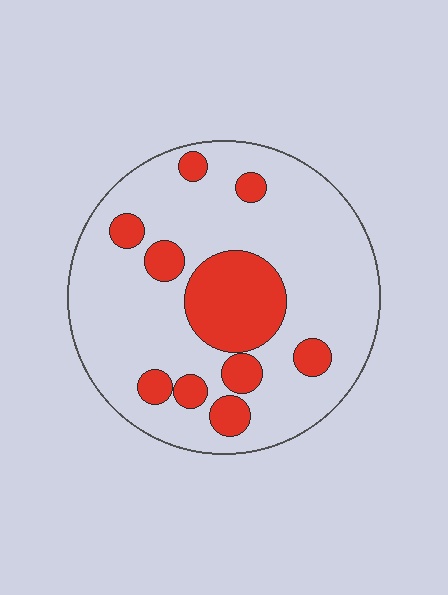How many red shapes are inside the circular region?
10.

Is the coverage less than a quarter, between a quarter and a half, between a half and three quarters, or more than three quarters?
Less than a quarter.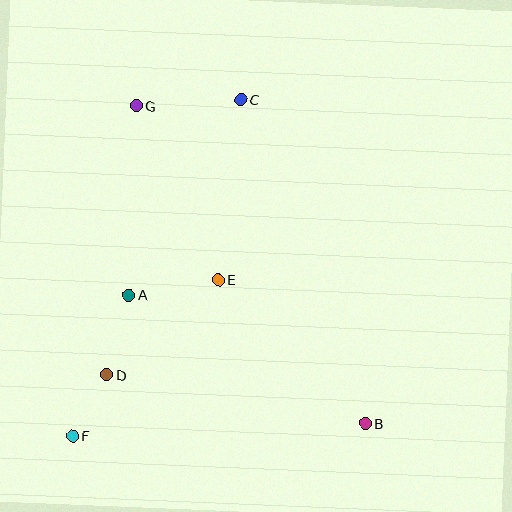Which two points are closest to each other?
Points D and F are closest to each other.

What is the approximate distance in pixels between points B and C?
The distance between B and C is approximately 347 pixels.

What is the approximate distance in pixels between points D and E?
The distance between D and E is approximately 146 pixels.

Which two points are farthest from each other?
Points B and G are farthest from each other.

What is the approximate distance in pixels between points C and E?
The distance between C and E is approximately 182 pixels.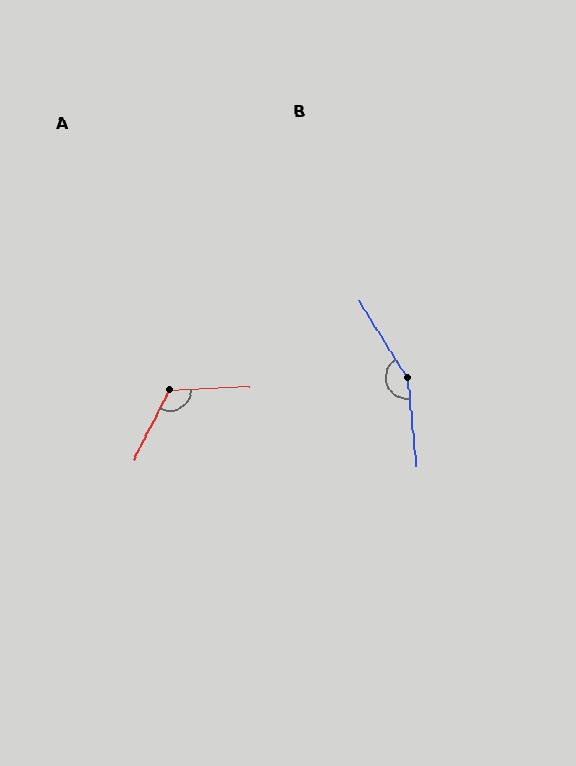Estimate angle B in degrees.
Approximately 154 degrees.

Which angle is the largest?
B, at approximately 154 degrees.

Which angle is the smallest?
A, at approximately 119 degrees.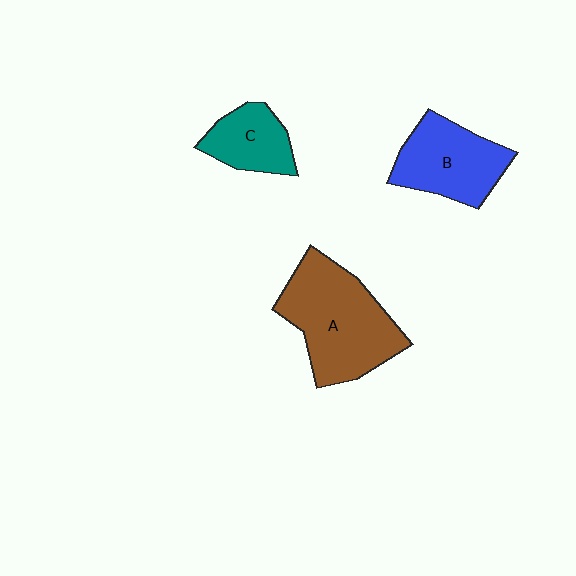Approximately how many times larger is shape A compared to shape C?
Approximately 2.1 times.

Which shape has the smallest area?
Shape C (teal).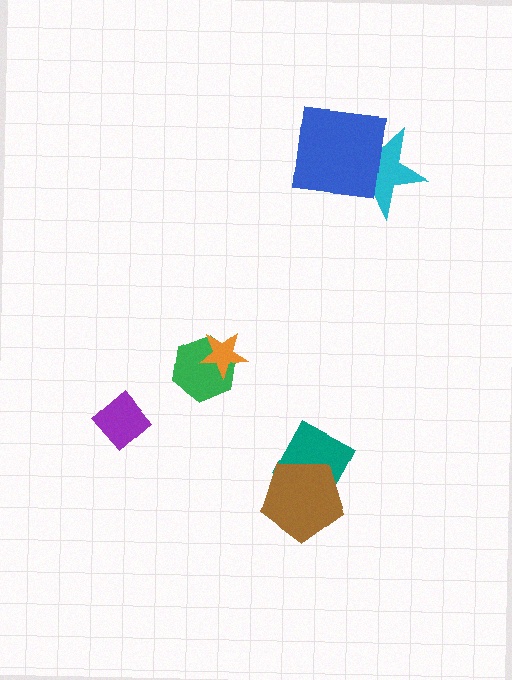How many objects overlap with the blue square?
1 object overlaps with the blue square.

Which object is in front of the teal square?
The brown pentagon is in front of the teal square.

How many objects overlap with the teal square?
1 object overlaps with the teal square.